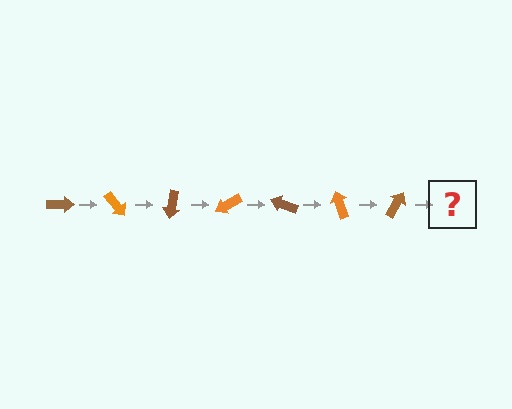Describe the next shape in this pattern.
It should be an orange arrow, rotated 350 degrees from the start.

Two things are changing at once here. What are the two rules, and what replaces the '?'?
The two rules are that it rotates 50 degrees each step and the color cycles through brown and orange. The '?' should be an orange arrow, rotated 350 degrees from the start.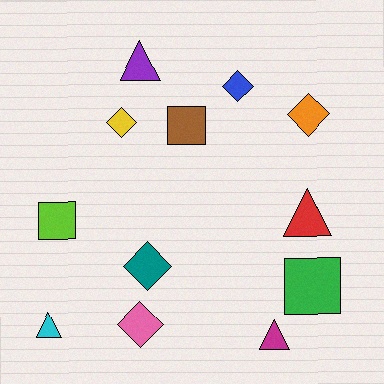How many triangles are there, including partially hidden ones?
There are 4 triangles.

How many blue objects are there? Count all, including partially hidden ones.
There is 1 blue object.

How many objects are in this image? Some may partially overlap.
There are 12 objects.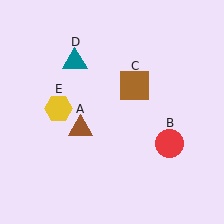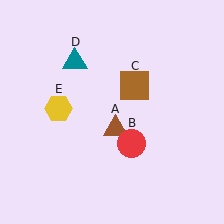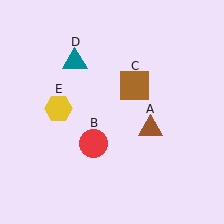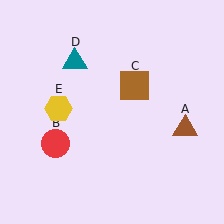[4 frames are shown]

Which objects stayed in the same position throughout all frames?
Brown square (object C) and teal triangle (object D) and yellow hexagon (object E) remained stationary.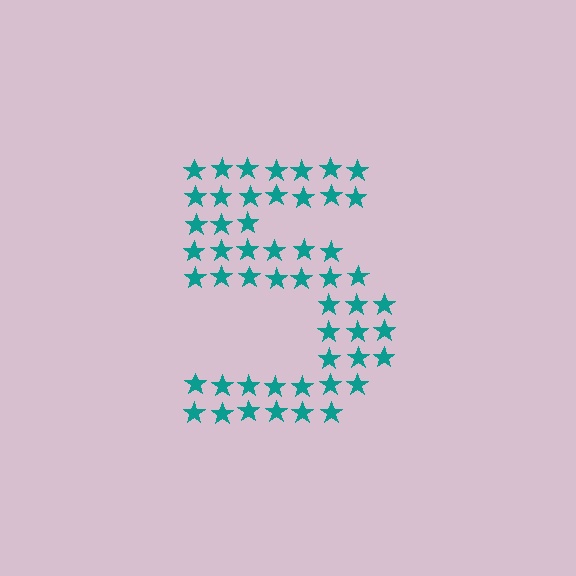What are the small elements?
The small elements are stars.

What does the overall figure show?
The overall figure shows the digit 5.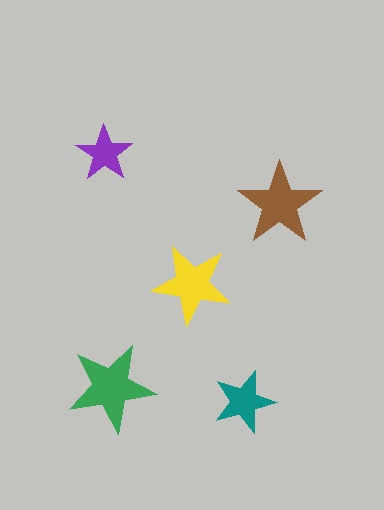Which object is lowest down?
The teal star is bottommost.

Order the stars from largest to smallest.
the green one, the brown one, the yellow one, the teal one, the purple one.